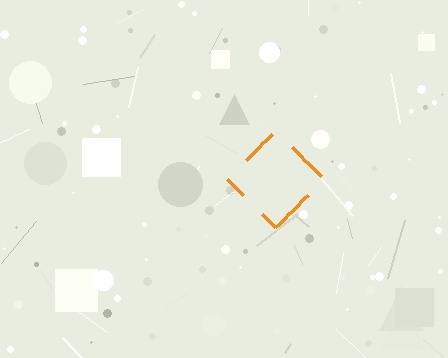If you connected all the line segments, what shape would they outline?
They would outline a diamond.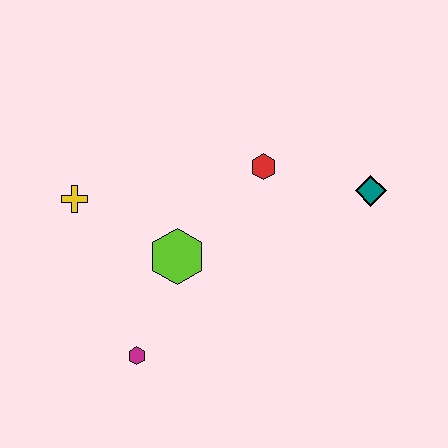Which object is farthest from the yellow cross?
The teal diamond is farthest from the yellow cross.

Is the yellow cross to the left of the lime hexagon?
Yes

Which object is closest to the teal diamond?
The red hexagon is closest to the teal diamond.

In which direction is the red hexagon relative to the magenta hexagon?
The red hexagon is above the magenta hexagon.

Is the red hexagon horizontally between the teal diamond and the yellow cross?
Yes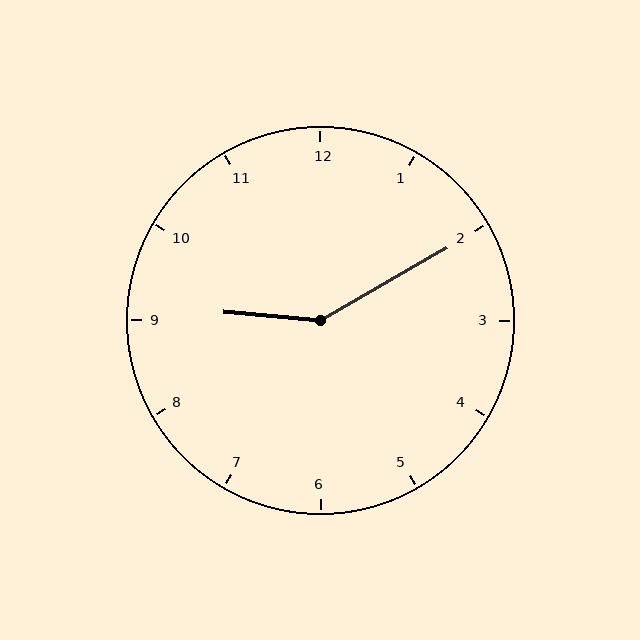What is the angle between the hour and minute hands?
Approximately 145 degrees.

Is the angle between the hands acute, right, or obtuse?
It is obtuse.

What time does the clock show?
9:10.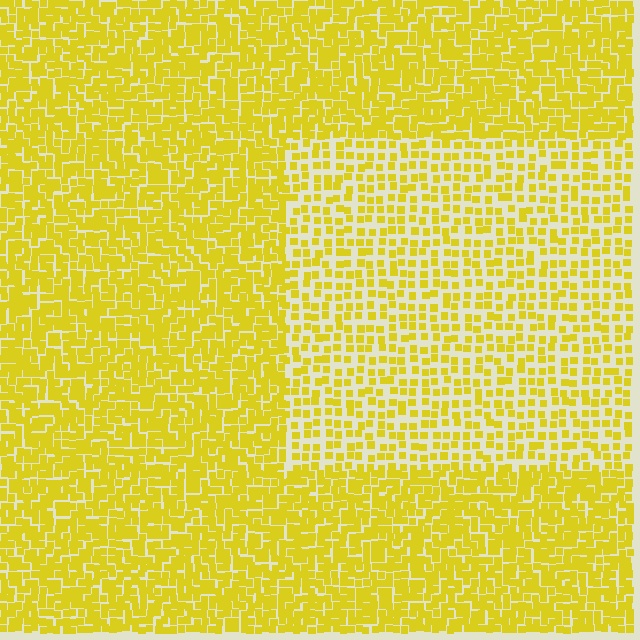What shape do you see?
I see a rectangle.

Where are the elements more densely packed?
The elements are more densely packed outside the rectangle boundary.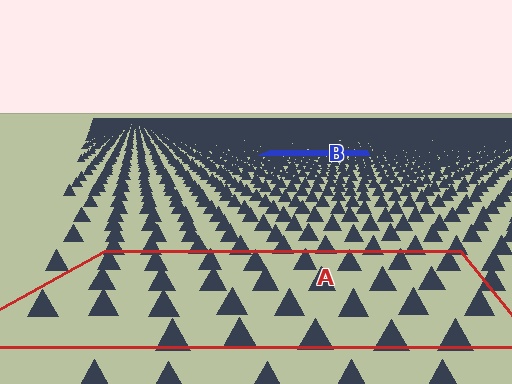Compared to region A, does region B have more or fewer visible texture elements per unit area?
Region B has more texture elements per unit area — they are packed more densely because it is farther away.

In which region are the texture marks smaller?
The texture marks are smaller in region B, because it is farther away.